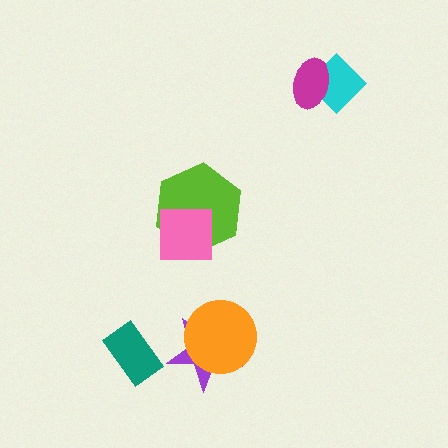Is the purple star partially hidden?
Yes, it is partially covered by another shape.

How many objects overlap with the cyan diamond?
1 object overlaps with the cyan diamond.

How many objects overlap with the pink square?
1 object overlaps with the pink square.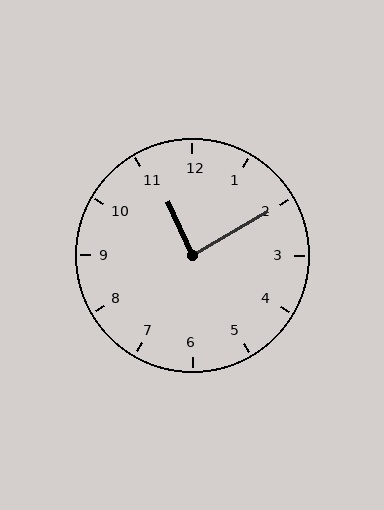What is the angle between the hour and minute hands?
Approximately 85 degrees.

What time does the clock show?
11:10.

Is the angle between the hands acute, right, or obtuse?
It is right.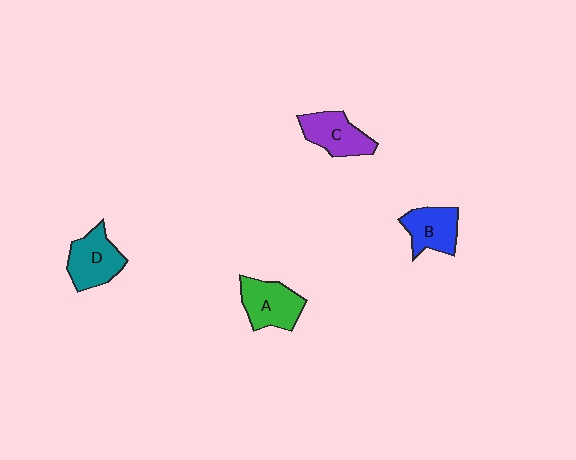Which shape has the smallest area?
Shape B (blue).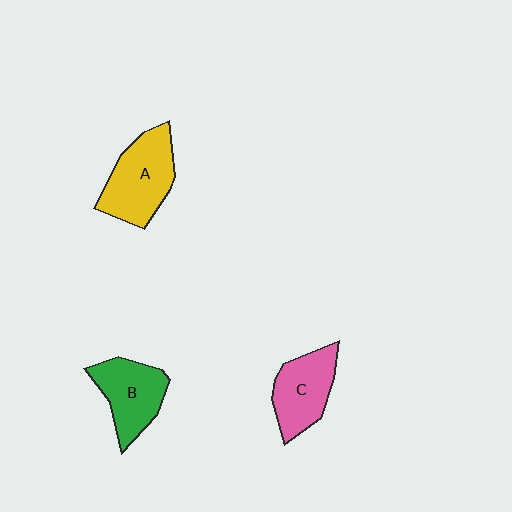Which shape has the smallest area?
Shape C (pink).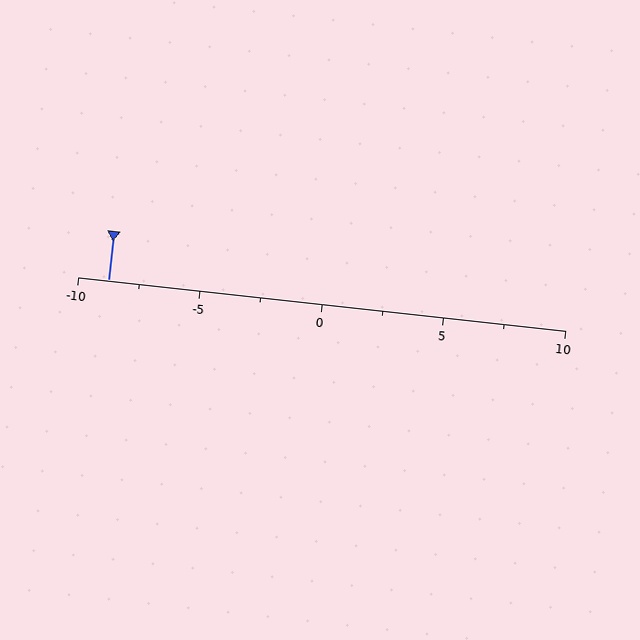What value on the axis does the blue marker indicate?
The marker indicates approximately -8.8.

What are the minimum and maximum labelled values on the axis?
The axis runs from -10 to 10.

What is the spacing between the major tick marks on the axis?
The major ticks are spaced 5 apart.